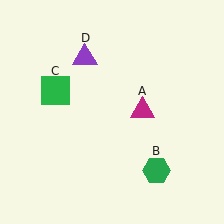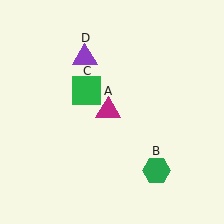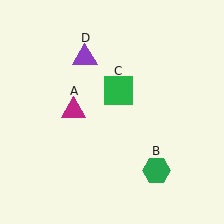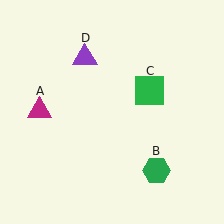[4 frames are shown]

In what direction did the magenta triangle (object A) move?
The magenta triangle (object A) moved left.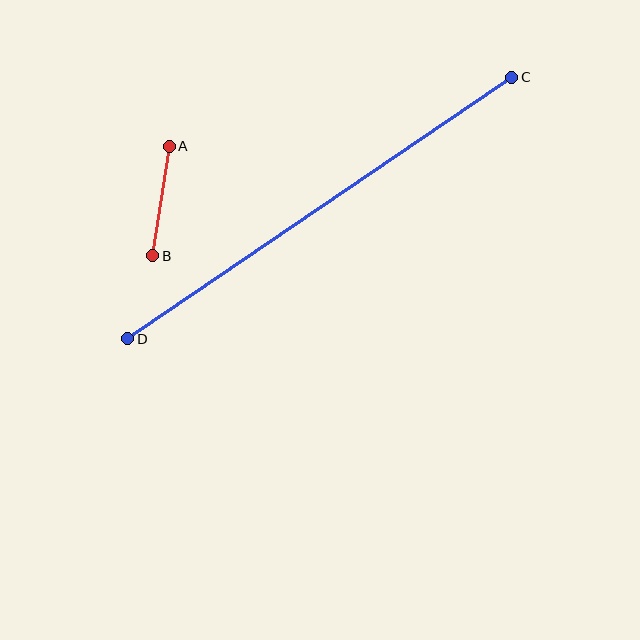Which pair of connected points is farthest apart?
Points C and D are farthest apart.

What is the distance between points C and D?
The distance is approximately 464 pixels.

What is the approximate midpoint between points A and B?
The midpoint is at approximately (161, 201) pixels.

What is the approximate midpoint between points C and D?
The midpoint is at approximately (320, 208) pixels.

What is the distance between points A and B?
The distance is approximately 111 pixels.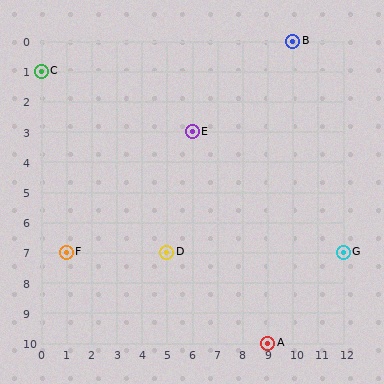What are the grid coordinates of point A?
Point A is at grid coordinates (9, 10).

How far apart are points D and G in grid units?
Points D and G are 7 columns apart.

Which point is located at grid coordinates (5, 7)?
Point D is at (5, 7).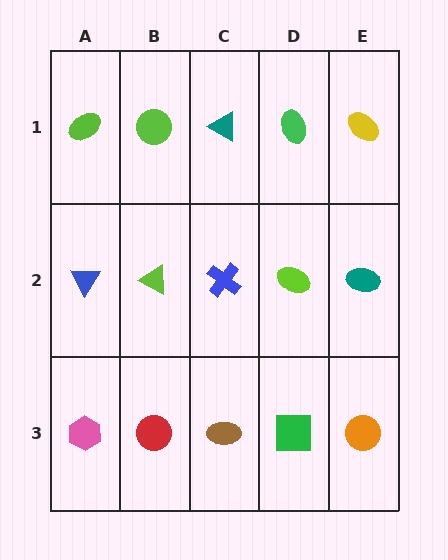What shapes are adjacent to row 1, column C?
A blue cross (row 2, column C), a lime circle (row 1, column B), a green ellipse (row 1, column D).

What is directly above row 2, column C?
A teal triangle.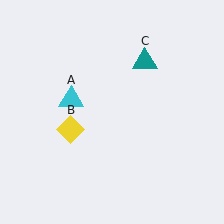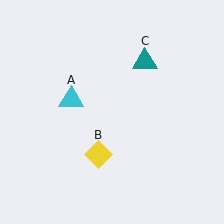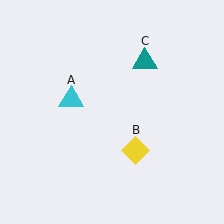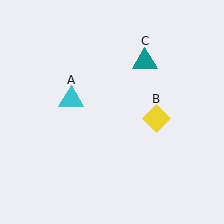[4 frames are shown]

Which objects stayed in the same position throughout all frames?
Cyan triangle (object A) and teal triangle (object C) remained stationary.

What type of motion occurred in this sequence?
The yellow diamond (object B) rotated counterclockwise around the center of the scene.